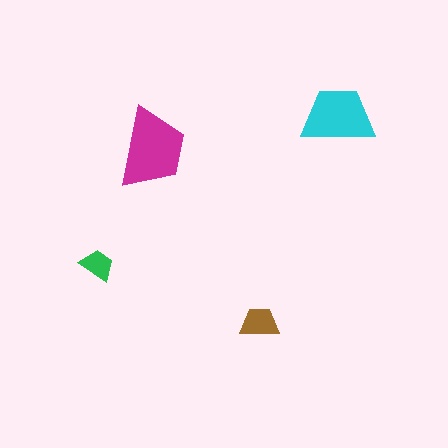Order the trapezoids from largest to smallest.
the magenta one, the cyan one, the brown one, the green one.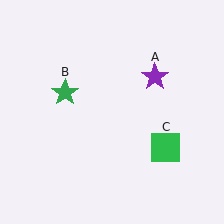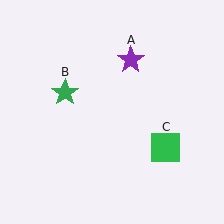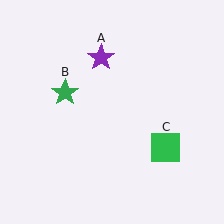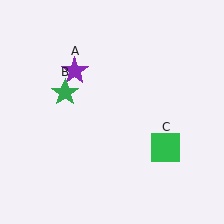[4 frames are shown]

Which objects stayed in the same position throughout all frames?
Green star (object B) and green square (object C) remained stationary.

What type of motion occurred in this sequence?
The purple star (object A) rotated counterclockwise around the center of the scene.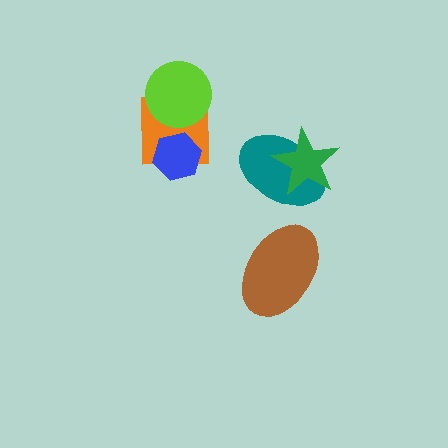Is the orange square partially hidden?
Yes, it is partially covered by another shape.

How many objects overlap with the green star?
1 object overlaps with the green star.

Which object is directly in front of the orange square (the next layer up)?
The lime circle is directly in front of the orange square.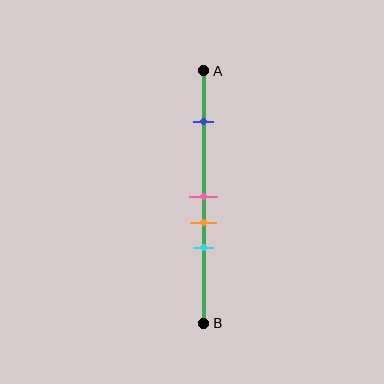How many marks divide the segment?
There are 4 marks dividing the segment.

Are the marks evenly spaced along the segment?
No, the marks are not evenly spaced.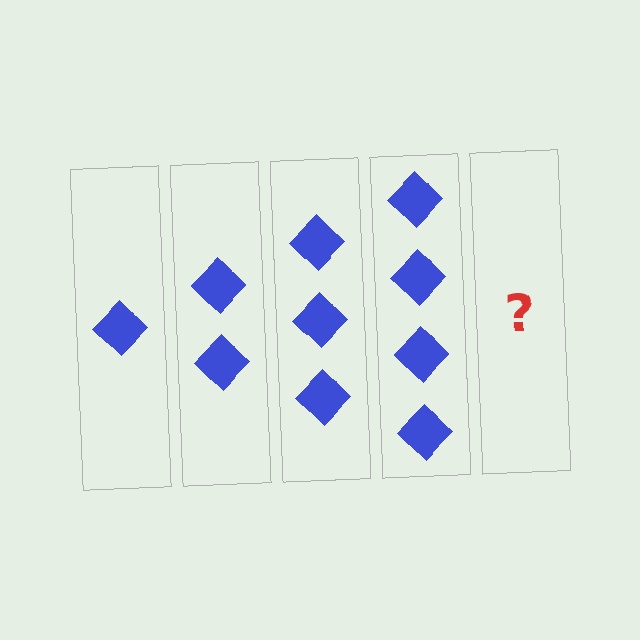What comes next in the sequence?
The next element should be 5 diamonds.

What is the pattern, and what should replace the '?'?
The pattern is that each step adds one more diamond. The '?' should be 5 diamonds.